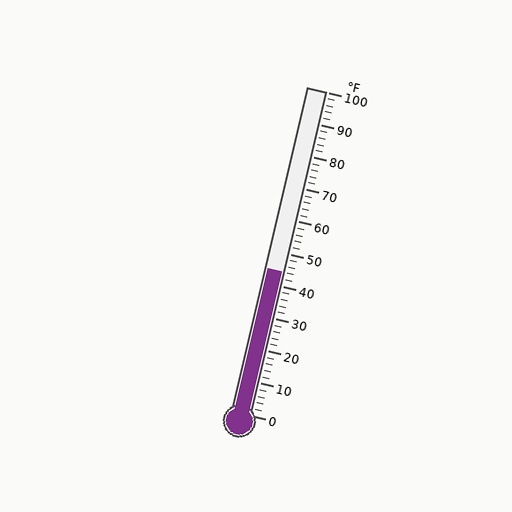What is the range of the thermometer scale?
The thermometer scale ranges from 0°F to 100°F.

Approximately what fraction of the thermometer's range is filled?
The thermometer is filled to approximately 45% of its range.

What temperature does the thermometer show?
The thermometer shows approximately 44°F.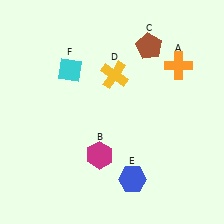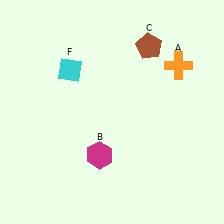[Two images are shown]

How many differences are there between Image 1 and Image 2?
There are 2 differences between the two images.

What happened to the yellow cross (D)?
The yellow cross (D) was removed in Image 2. It was in the top-right area of Image 1.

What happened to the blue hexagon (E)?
The blue hexagon (E) was removed in Image 2. It was in the bottom-right area of Image 1.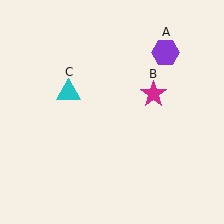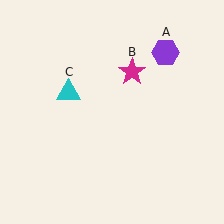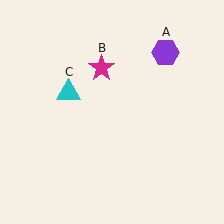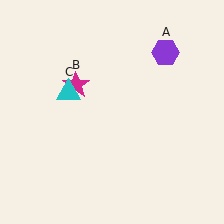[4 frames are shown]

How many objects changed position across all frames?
1 object changed position: magenta star (object B).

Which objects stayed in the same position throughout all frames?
Purple hexagon (object A) and cyan triangle (object C) remained stationary.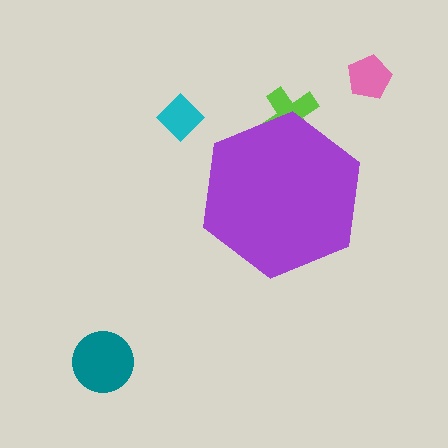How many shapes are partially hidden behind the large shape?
1 shape is partially hidden.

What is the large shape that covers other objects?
A purple hexagon.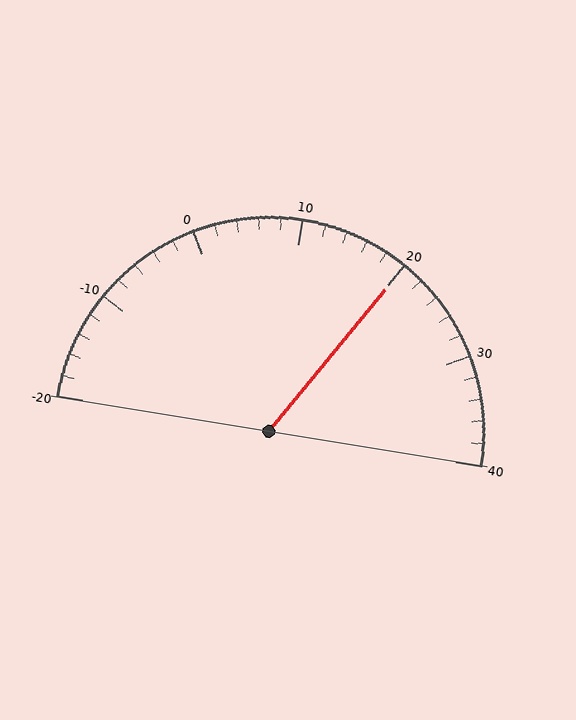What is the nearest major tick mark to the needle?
The nearest major tick mark is 20.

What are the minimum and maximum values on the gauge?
The gauge ranges from -20 to 40.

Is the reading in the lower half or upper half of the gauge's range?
The reading is in the upper half of the range (-20 to 40).